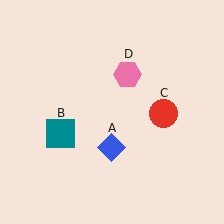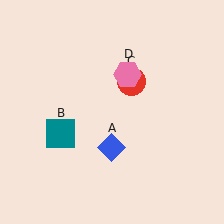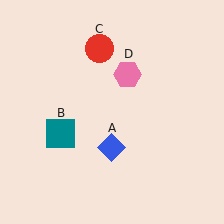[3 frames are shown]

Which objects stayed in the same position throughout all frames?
Blue diamond (object A) and teal square (object B) and pink hexagon (object D) remained stationary.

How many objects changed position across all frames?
1 object changed position: red circle (object C).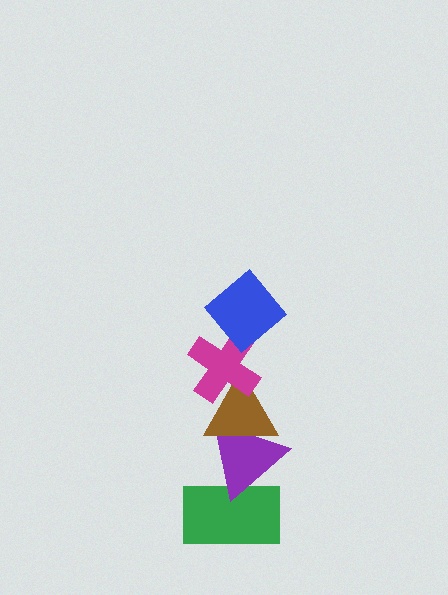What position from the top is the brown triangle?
The brown triangle is 3rd from the top.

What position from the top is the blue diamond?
The blue diamond is 1st from the top.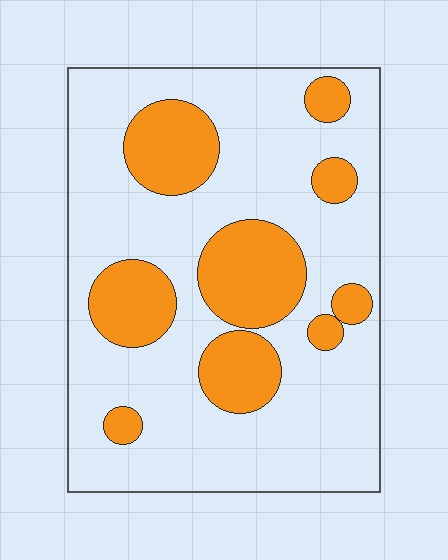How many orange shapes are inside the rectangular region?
9.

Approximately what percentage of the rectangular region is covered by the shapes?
Approximately 25%.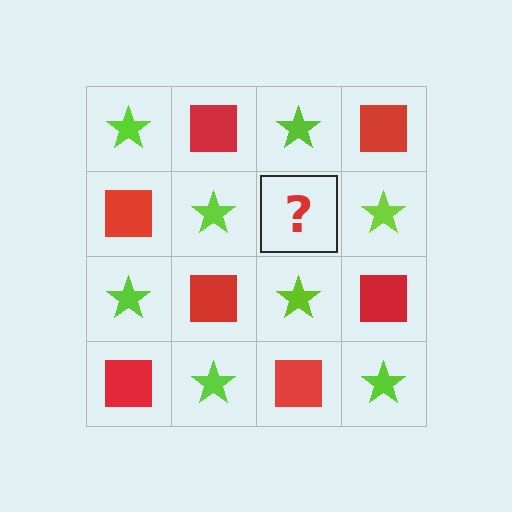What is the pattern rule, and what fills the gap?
The rule is that it alternates lime star and red square in a checkerboard pattern. The gap should be filled with a red square.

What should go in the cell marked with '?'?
The missing cell should contain a red square.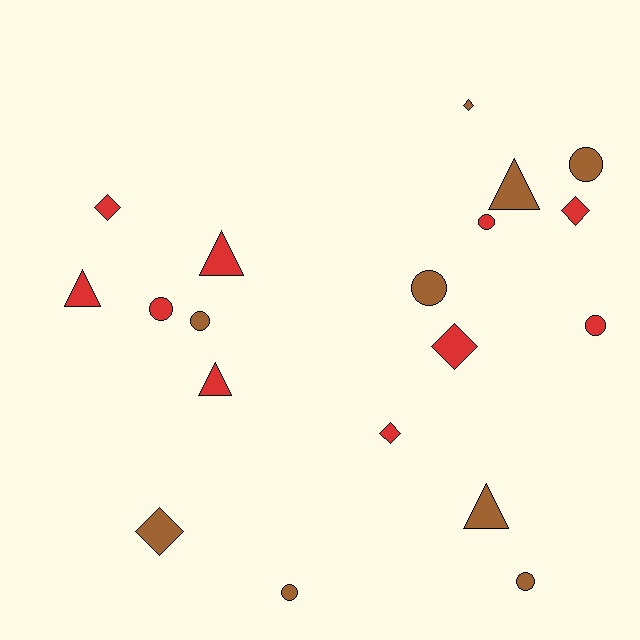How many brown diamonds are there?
There are 2 brown diamonds.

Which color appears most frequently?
Red, with 10 objects.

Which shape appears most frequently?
Circle, with 8 objects.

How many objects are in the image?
There are 19 objects.